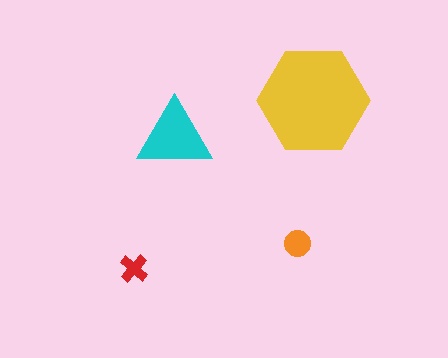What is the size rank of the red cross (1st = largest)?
4th.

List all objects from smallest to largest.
The red cross, the orange circle, the cyan triangle, the yellow hexagon.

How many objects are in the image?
There are 4 objects in the image.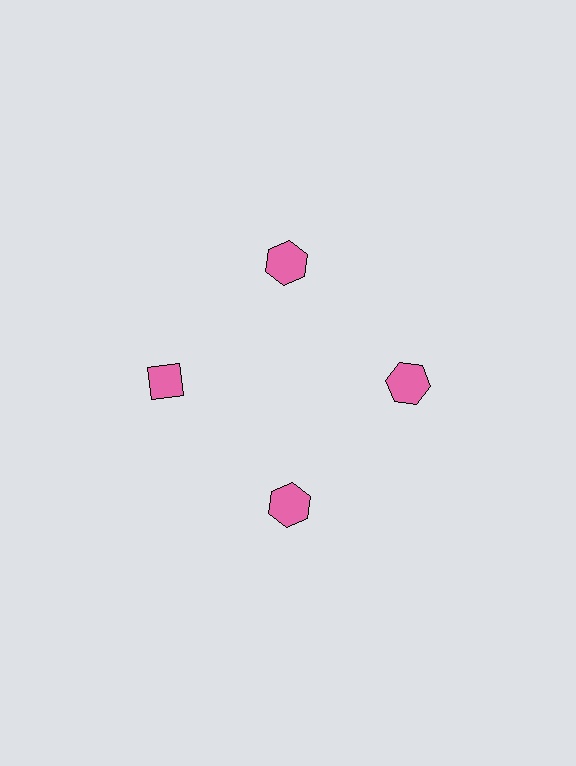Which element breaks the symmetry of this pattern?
The pink diamond at roughly the 9 o'clock position breaks the symmetry. All other shapes are pink hexagons.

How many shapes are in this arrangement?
There are 4 shapes arranged in a ring pattern.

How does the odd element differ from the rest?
It has a different shape: diamond instead of hexagon.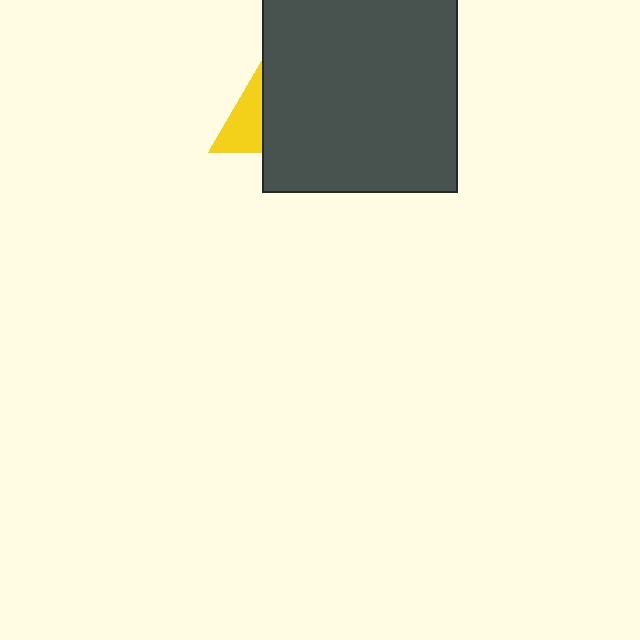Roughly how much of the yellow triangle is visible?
About half of it is visible (roughly 50%).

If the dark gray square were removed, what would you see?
You would see the complete yellow triangle.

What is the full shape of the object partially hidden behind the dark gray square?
The partially hidden object is a yellow triangle.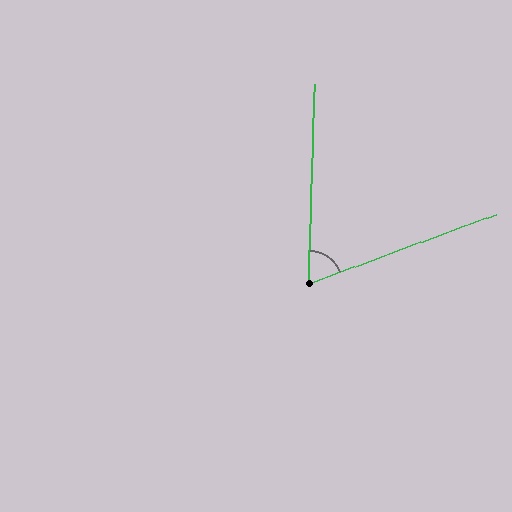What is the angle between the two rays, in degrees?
Approximately 68 degrees.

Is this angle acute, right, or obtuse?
It is acute.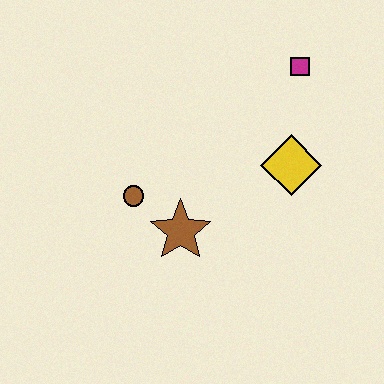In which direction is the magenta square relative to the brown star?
The magenta square is above the brown star.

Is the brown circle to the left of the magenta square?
Yes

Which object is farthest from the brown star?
The magenta square is farthest from the brown star.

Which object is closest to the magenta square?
The yellow diamond is closest to the magenta square.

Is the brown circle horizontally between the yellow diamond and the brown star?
No